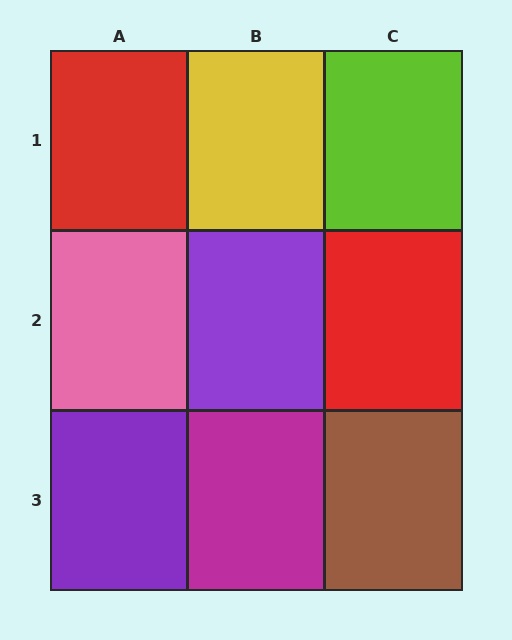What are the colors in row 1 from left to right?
Red, yellow, lime.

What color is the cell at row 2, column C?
Red.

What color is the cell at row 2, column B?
Purple.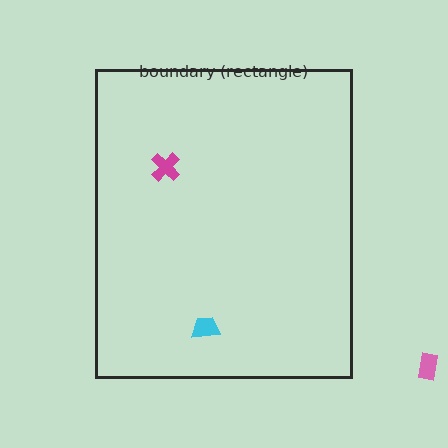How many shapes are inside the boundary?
2 inside, 1 outside.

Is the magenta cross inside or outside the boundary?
Inside.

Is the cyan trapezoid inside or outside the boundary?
Inside.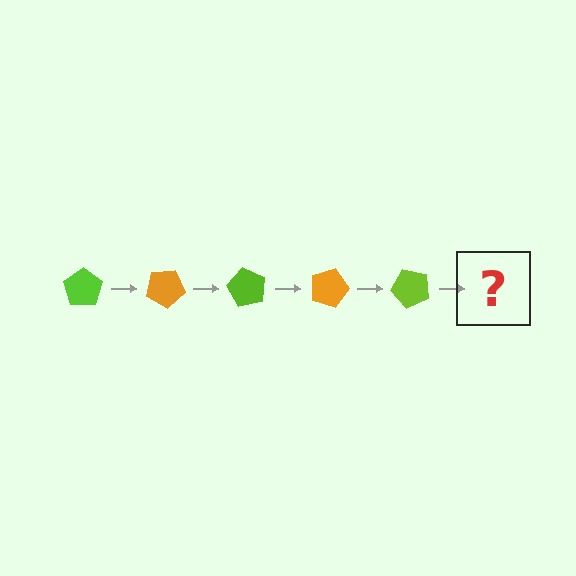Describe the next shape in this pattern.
It should be an orange pentagon, rotated 150 degrees from the start.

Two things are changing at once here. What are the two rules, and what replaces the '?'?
The two rules are that it rotates 30 degrees each step and the color cycles through lime and orange. The '?' should be an orange pentagon, rotated 150 degrees from the start.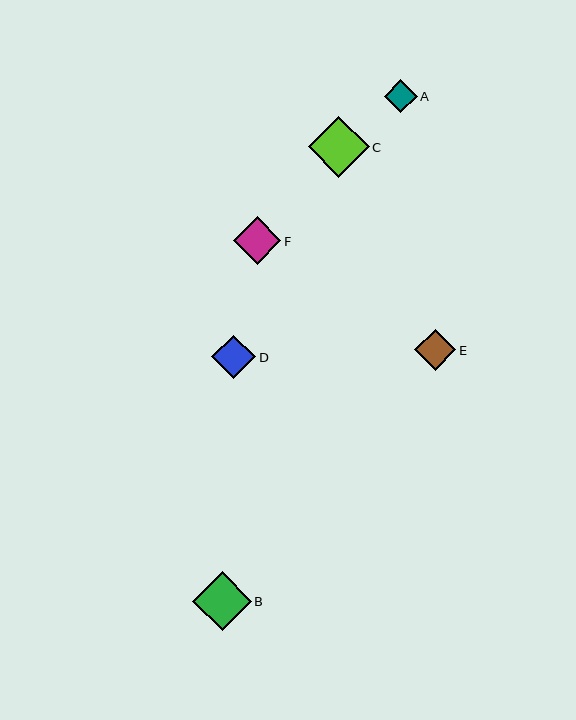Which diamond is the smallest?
Diamond A is the smallest with a size of approximately 33 pixels.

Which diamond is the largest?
Diamond C is the largest with a size of approximately 61 pixels.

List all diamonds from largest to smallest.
From largest to smallest: C, B, F, D, E, A.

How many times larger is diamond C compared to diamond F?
Diamond C is approximately 1.3 times the size of diamond F.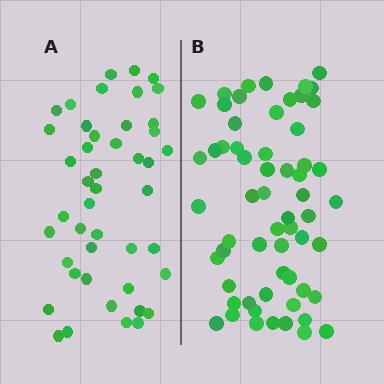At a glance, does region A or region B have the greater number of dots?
Region B (the right region) has more dots.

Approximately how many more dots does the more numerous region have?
Region B has approximately 15 more dots than region A.